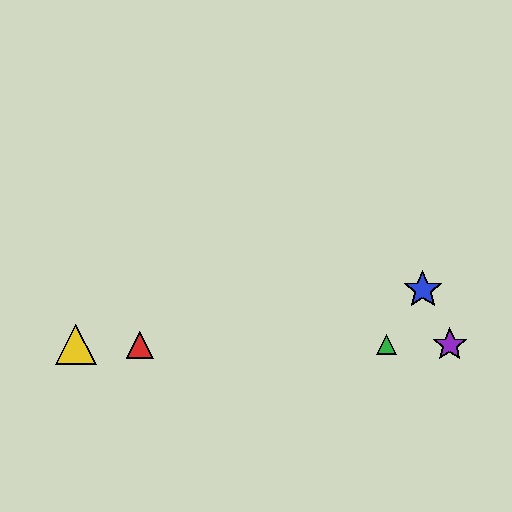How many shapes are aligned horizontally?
4 shapes (the red triangle, the green triangle, the yellow triangle, the purple star) are aligned horizontally.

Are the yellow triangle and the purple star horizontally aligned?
Yes, both are at y≈345.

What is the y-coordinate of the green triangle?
The green triangle is at y≈345.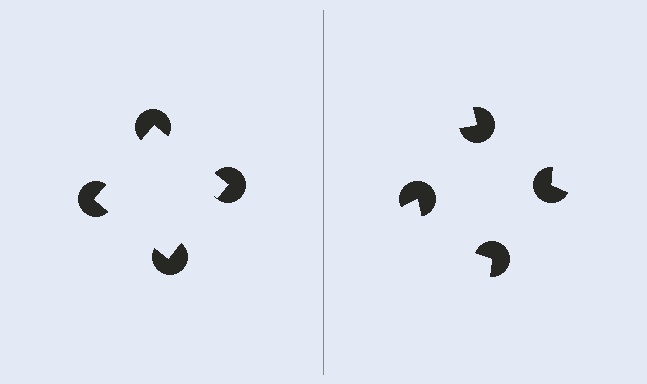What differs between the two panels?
The pac-man discs are positioned identically on both sides; only the wedge orientations differ. On the left they align to a square; on the right they are misaligned.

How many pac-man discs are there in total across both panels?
8 — 4 on each side.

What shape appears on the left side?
An illusory square.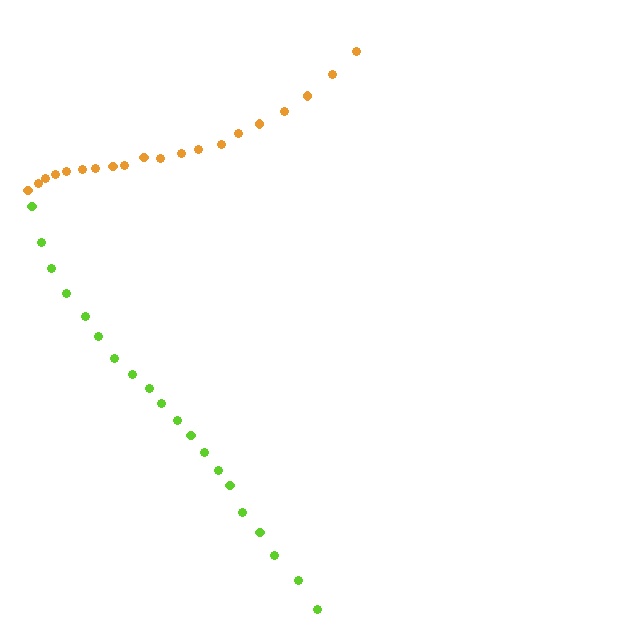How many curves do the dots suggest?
There are 2 distinct paths.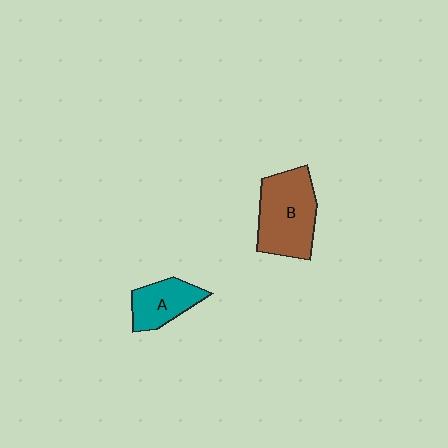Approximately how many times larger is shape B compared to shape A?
Approximately 1.7 times.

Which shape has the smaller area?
Shape A (teal).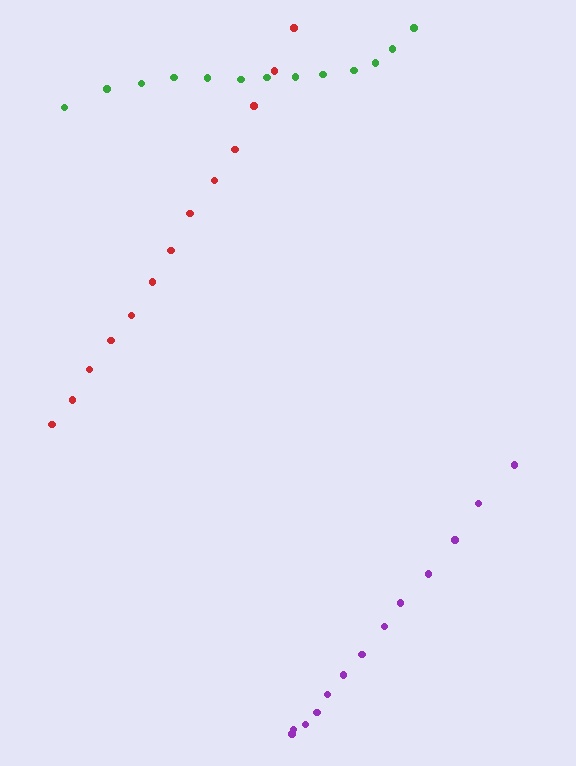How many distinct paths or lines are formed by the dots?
There are 3 distinct paths.